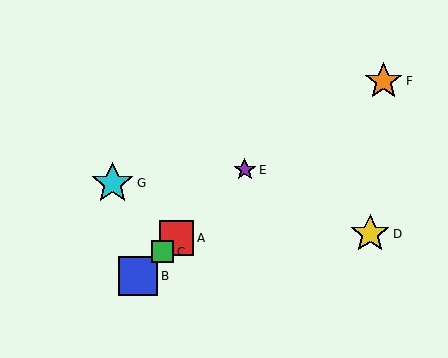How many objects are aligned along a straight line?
4 objects (A, B, C, E) are aligned along a straight line.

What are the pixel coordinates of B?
Object B is at (138, 276).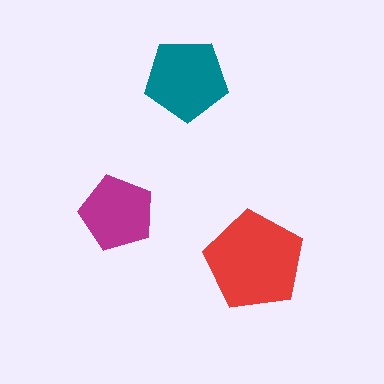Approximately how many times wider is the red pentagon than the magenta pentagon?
About 1.5 times wider.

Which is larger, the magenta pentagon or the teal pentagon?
The teal one.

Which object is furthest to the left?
The magenta pentagon is leftmost.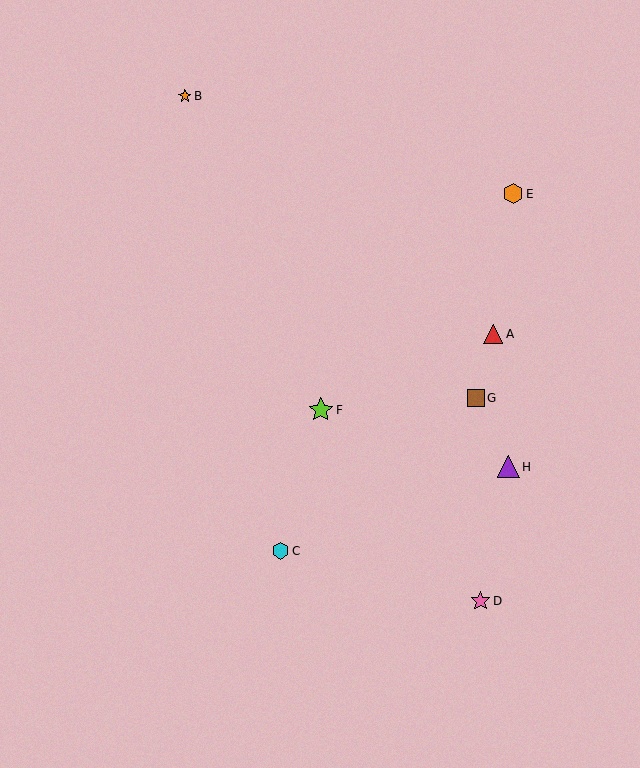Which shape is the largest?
The lime star (labeled F) is the largest.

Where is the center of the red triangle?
The center of the red triangle is at (493, 334).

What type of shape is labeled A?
Shape A is a red triangle.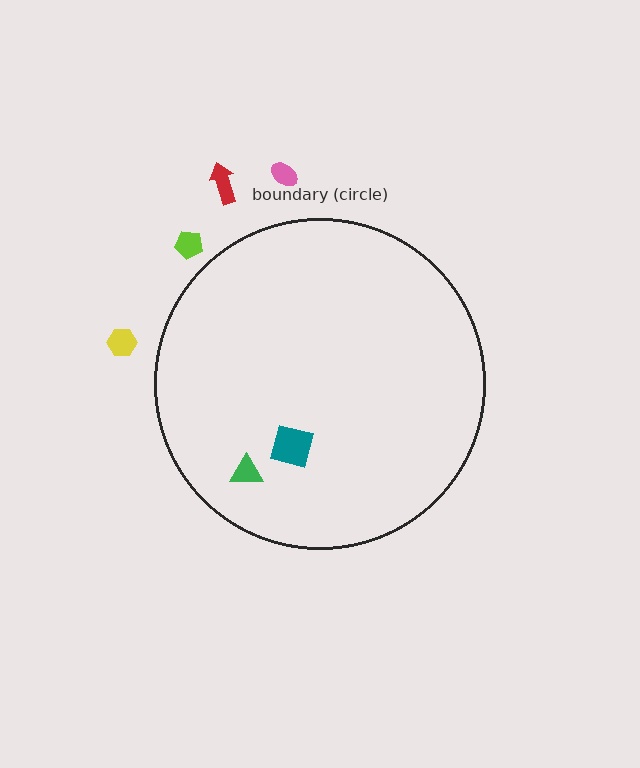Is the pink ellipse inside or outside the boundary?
Outside.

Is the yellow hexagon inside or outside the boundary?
Outside.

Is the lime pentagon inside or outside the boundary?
Outside.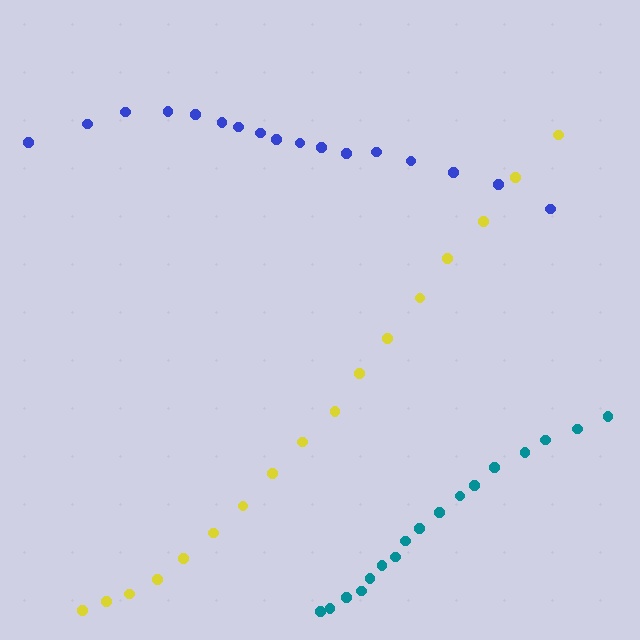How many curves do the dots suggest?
There are 3 distinct paths.